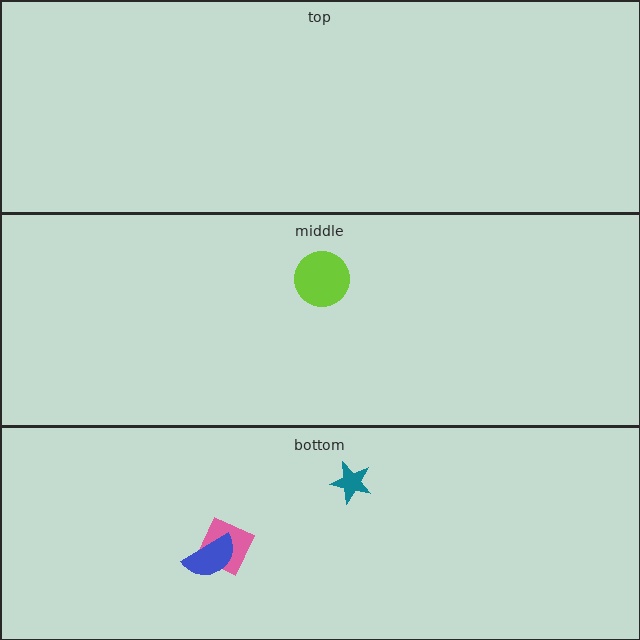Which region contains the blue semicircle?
The bottom region.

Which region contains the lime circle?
The middle region.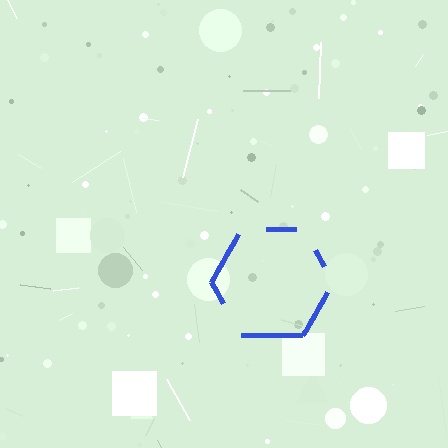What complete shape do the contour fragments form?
The contour fragments form a hexagon.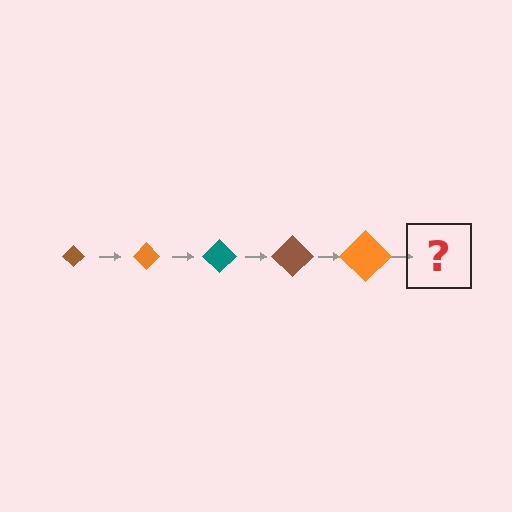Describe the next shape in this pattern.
It should be a teal diamond, larger than the previous one.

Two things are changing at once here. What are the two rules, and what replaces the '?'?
The two rules are that the diamond grows larger each step and the color cycles through brown, orange, and teal. The '?' should be a teal diamond, larger than the previous one.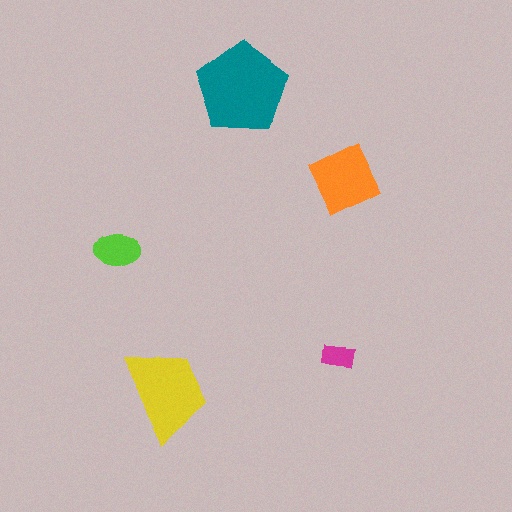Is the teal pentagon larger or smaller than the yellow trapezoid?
Larger.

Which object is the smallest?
The magenta rectangle.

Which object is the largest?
The teal pentagon.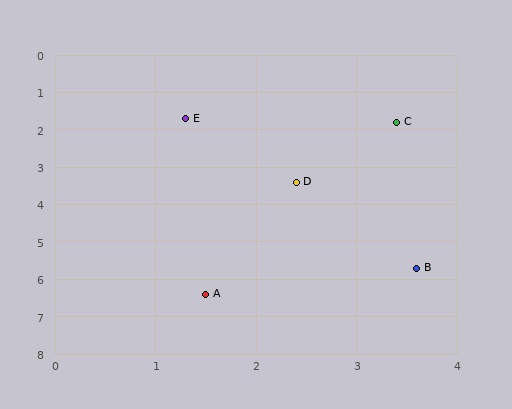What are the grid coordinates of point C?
Point C is at approximately (3.4, 1.8).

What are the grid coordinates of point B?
Point B is at approximately (3.6, 5.7).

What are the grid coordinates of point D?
Point D is at approximately (2.4, 3.4).